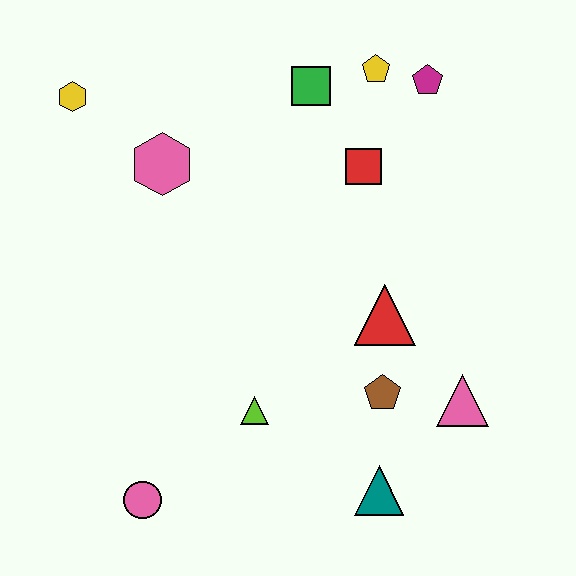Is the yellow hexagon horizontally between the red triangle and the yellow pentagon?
No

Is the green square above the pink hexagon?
Yes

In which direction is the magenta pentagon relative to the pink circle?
The magenta pentagon is above the pink circle.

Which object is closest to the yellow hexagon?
The pink hexagon is closest to the yellow hexagon.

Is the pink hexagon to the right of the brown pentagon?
No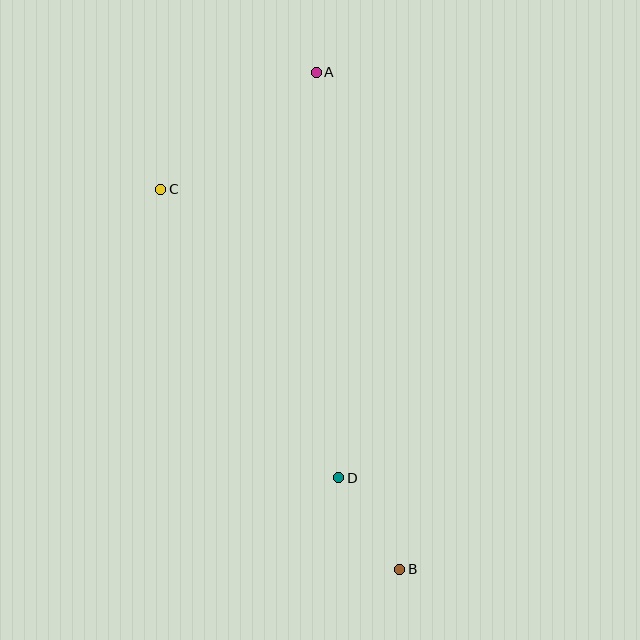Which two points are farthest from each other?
Points A and B are farthest from each other.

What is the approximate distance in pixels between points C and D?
The distance between C and D is approximately 339 pixels.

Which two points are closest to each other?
Points B and D are closest to each other.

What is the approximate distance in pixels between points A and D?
The distance between A and D is approximately 406 pixels.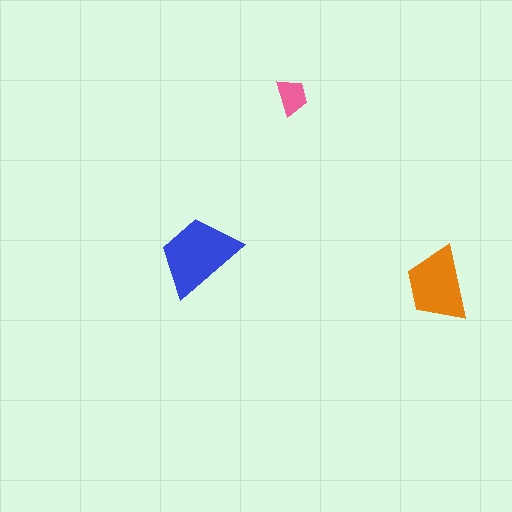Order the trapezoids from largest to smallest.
the blue one, the orange one, the pink one.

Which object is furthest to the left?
The blue trapezoid is leftmost.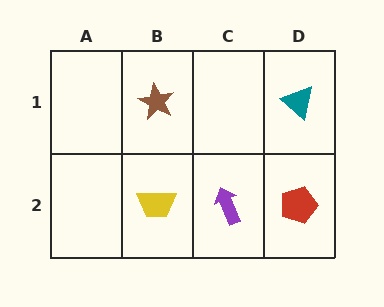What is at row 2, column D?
A red pentagon.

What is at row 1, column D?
A teal triangle.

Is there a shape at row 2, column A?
No, that cell is empty.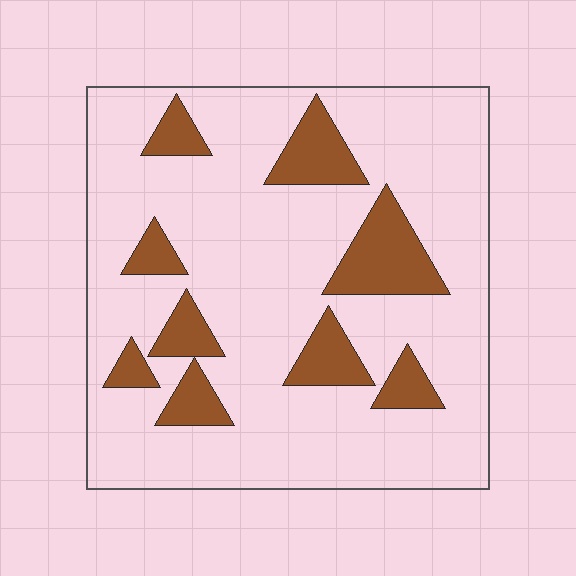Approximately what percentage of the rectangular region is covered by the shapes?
Approximately 20%.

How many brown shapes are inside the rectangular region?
9.